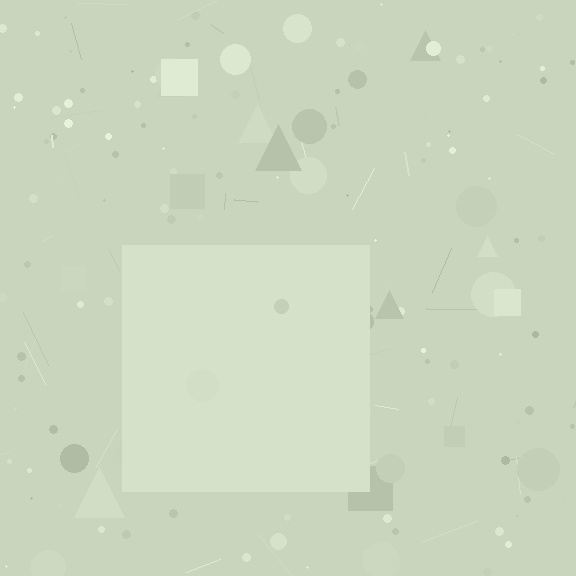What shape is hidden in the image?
A square is hidden in the image.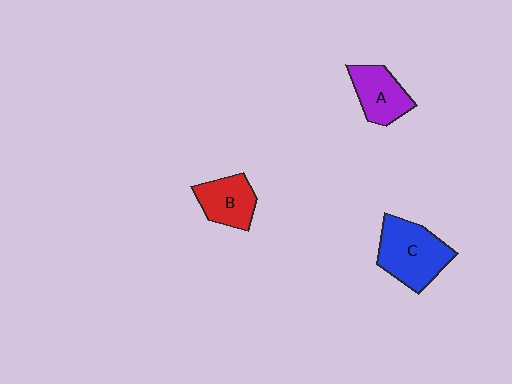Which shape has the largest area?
Shape C (blue).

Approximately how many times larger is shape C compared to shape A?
Approximately 1.5 times.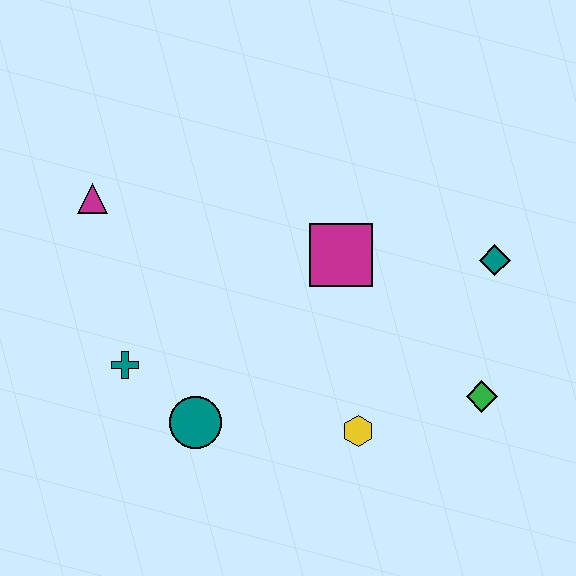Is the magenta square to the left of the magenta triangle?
No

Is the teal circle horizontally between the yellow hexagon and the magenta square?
No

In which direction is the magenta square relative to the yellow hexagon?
The magenta square is above the yellow hexagon.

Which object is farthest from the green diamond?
The magenta triangle is farthest from the green diamond.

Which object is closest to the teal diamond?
The green diamond is closest to the teal diamond.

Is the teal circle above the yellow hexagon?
Yes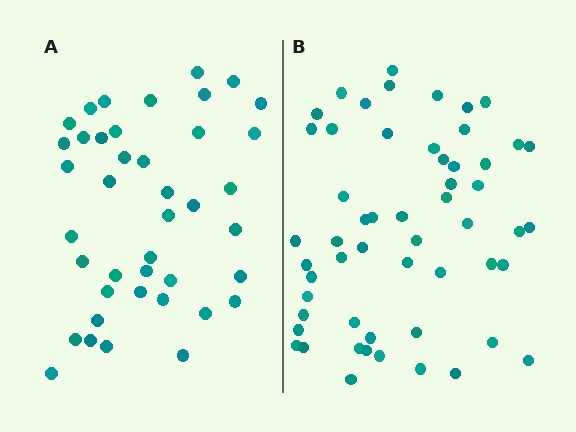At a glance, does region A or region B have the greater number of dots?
Region B (the right region) has more dots.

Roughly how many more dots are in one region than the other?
Region B has approximately 15 more dots than region A.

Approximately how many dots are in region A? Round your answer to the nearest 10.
About 40 dots. (The exact count is 41, which rounds to 40.)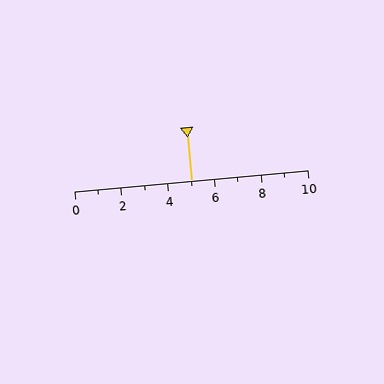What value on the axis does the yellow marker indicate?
The marker indicates approximately 5.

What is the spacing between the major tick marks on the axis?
The major ticks are spaced 2 apart.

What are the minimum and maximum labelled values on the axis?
The axis runs from 0 to 10.